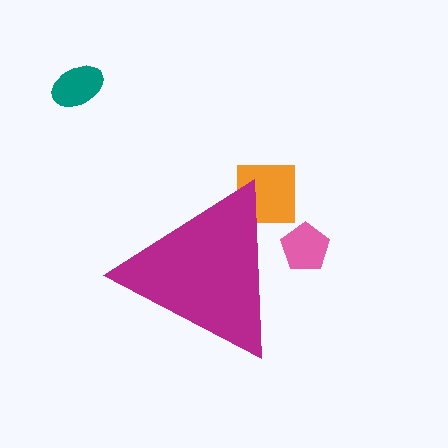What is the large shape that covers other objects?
A magenta triangle.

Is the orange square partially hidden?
Yes, the orange square is partially hidden behind the magenta triangle.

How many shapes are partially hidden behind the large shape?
2 shapes are partially hidden.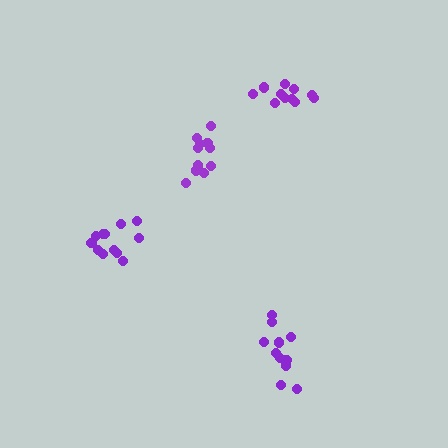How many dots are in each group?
Group 1: 12 dots, Group 2: 11 dots, Group 3: 12 dots, Group 4: 11 dots (46 total).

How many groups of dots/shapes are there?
There are 4 groups.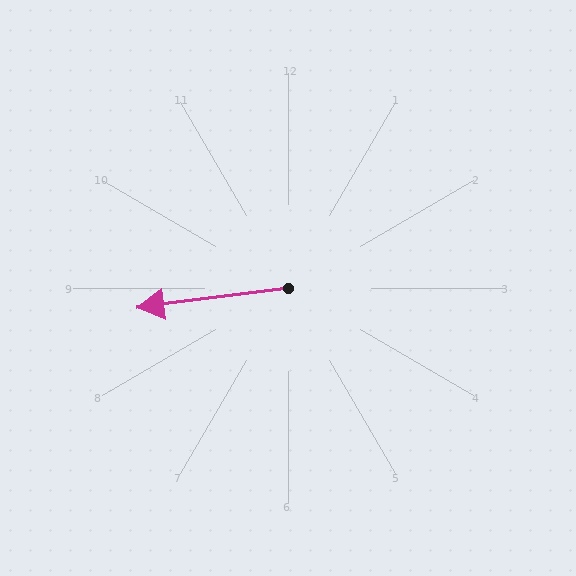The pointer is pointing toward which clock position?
Roughly 9 o'clock.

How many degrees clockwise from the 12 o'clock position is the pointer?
Approximately 263 degrees.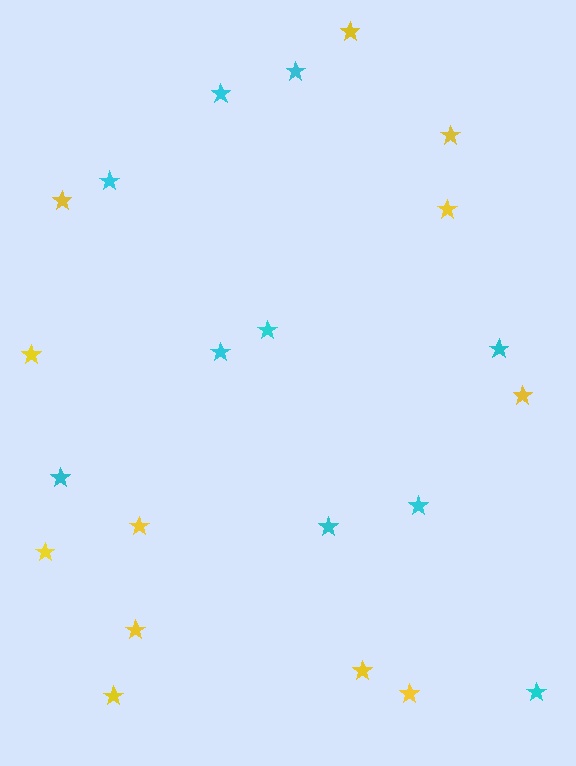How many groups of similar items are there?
There are 2 groups: one group of yellow stars (12) and one group of cyan stars (10).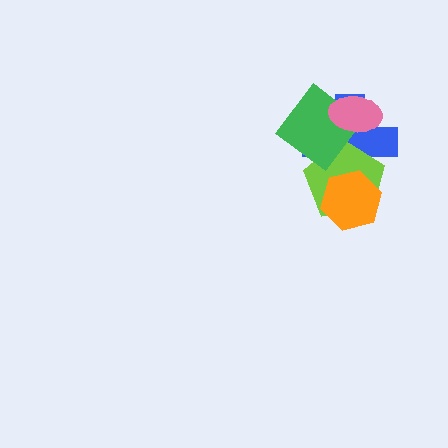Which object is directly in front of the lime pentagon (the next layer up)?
The orange hexagon is directly in front of the lime pentagon.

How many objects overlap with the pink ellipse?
2 objects overlap with the pink ellipse.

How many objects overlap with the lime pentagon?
3 objects overlap with the lime pentagon.